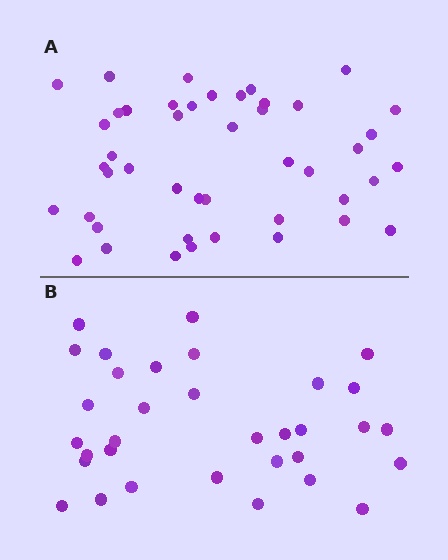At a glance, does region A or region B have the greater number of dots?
Region A (the top region) has more dots.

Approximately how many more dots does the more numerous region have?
Region A has roughly 12 or so more dots than region B.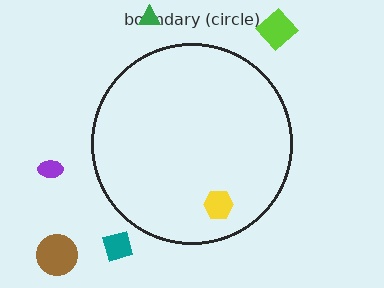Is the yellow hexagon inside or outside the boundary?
Inside.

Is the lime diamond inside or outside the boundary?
Outside.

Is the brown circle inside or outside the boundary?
Outside.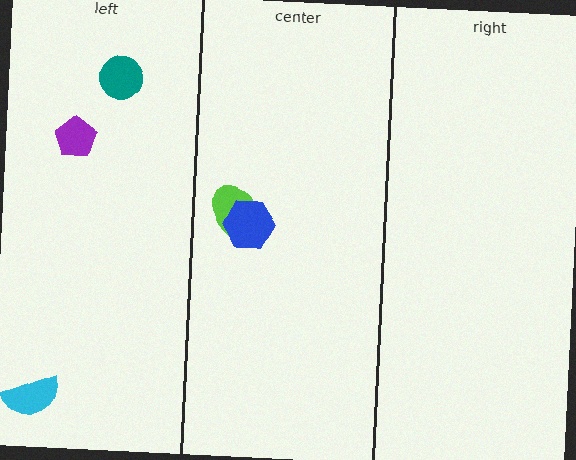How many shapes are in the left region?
3.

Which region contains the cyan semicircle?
The left region.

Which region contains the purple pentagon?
The left region.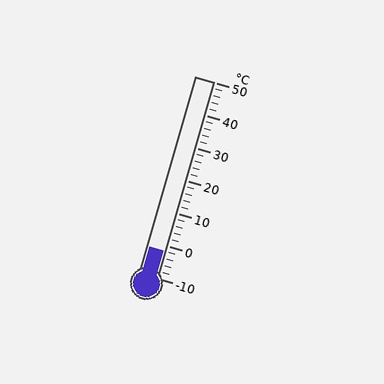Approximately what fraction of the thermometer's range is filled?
The thermometer is filled to approximately 15% of its range.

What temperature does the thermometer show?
The thermometer shows approximately -2°C.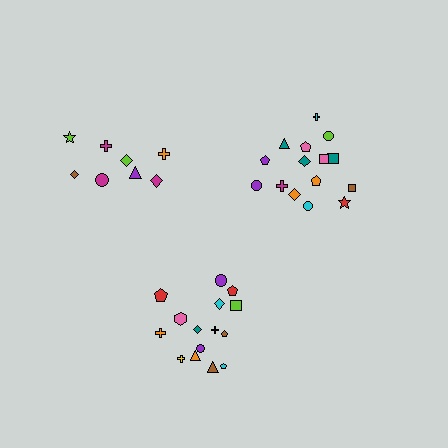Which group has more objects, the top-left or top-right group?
The top-right group.